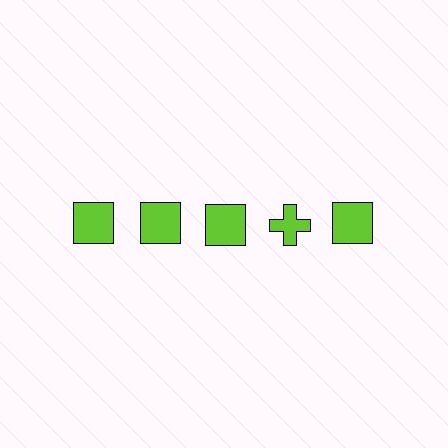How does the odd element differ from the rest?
It has a different shape: cross instead of square.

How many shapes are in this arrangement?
There are 5 shapes arranged in a grid pattern.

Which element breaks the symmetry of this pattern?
The lime cross in the top row, second from right column breaks the symmetry. All other shapes are lime squares.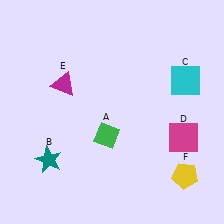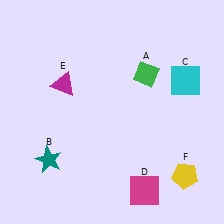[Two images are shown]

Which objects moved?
The objects that moved are: the green diamond (A), the magenta square (D).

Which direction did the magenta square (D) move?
The magenta square (D) moved down.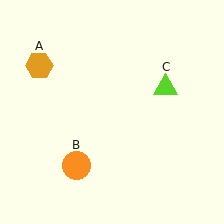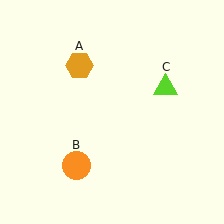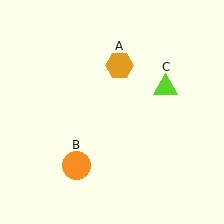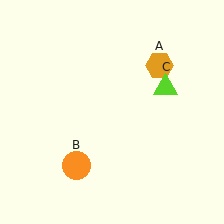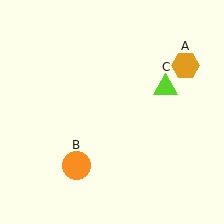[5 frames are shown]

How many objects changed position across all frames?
1 object changed position: orange hexagon (object A).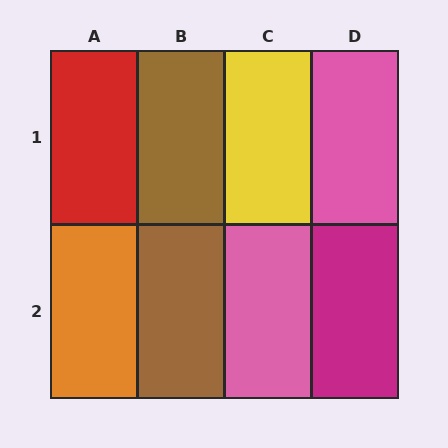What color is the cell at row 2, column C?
Pink.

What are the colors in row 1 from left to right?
Red, brown, yellow, pink.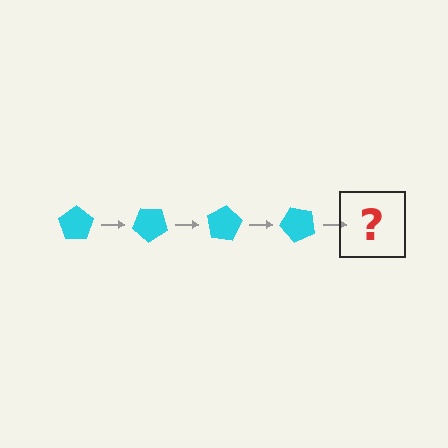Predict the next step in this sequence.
The next step is a cyan pentagon rotated 160 degrees.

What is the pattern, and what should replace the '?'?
The pattern is that the pentagon rotates 40 degrees each step. The '?' should be a cyan pentagon rotated 160 degrees.